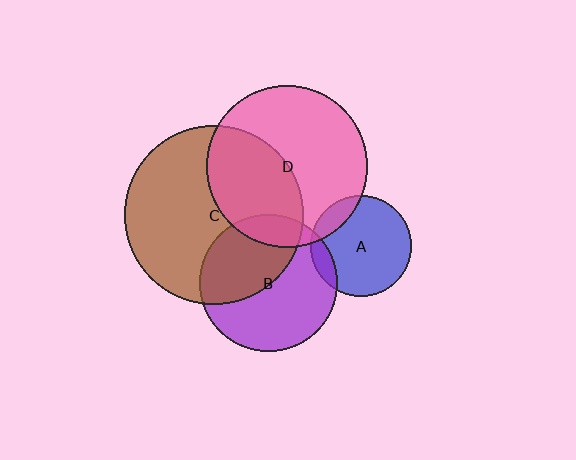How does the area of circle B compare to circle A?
Approximately 1.9 times.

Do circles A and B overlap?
Yes.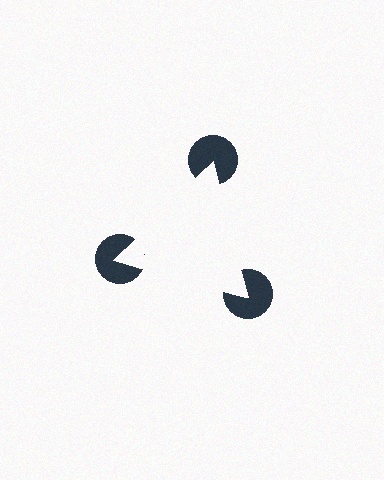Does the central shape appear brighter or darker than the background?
It typically appears slightly brighter than the background, even though no actual brightness change is drawn.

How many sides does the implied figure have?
3 sides.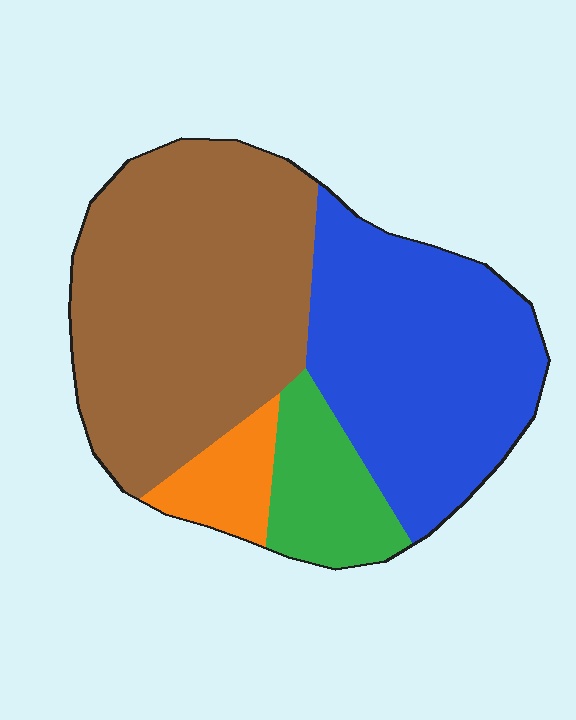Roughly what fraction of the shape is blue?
Blue takes up between a third and a half of the shape.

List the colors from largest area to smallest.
From largest to smallest: brown, blue, green, orange.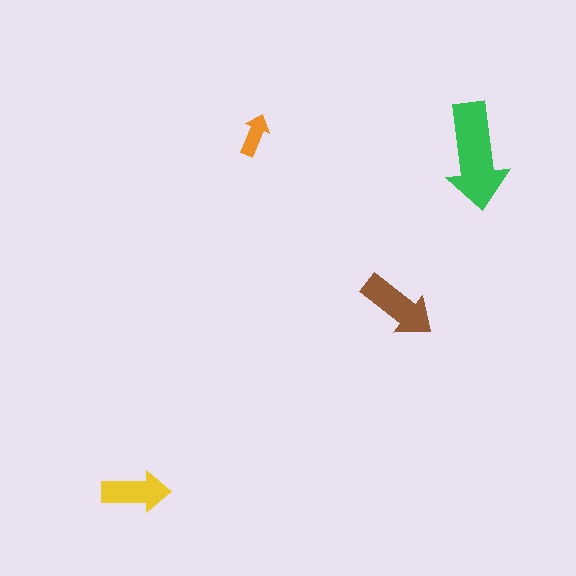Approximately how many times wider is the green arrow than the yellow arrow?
About 1.5 times wider.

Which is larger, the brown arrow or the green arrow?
The green one.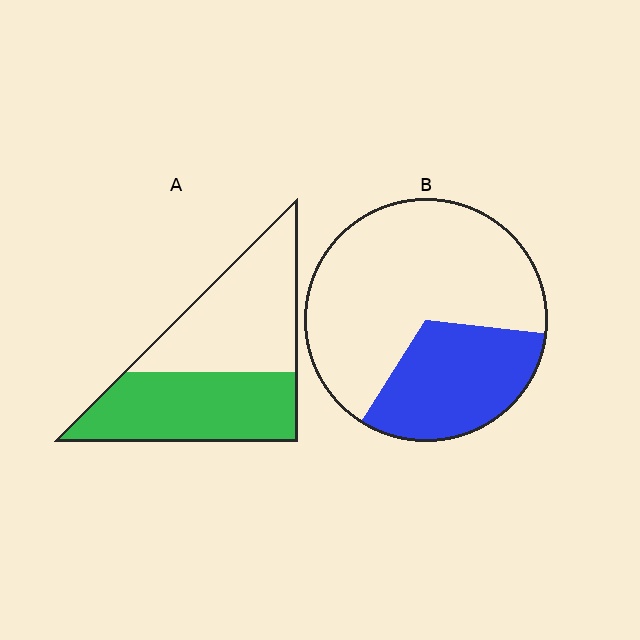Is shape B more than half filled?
No.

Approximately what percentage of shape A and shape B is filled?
A is approximately 50% and B is approximately 30%.